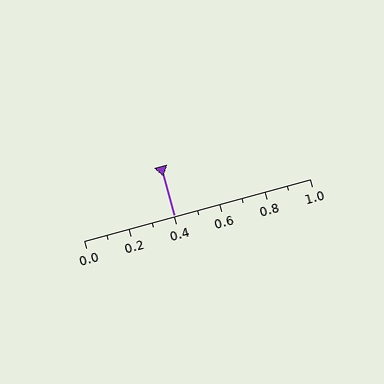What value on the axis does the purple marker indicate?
The marker indicates approximately 0.4.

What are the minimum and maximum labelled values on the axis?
The axis runs from 0.0 to 1.0.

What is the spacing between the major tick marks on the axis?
The major ticks are spaced 0.2 apart.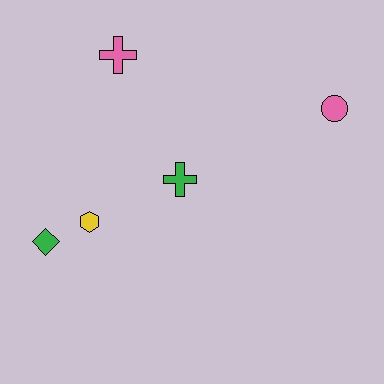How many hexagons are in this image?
There is 1 hexagon.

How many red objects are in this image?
There are no red objects.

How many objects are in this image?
There are 5 objects.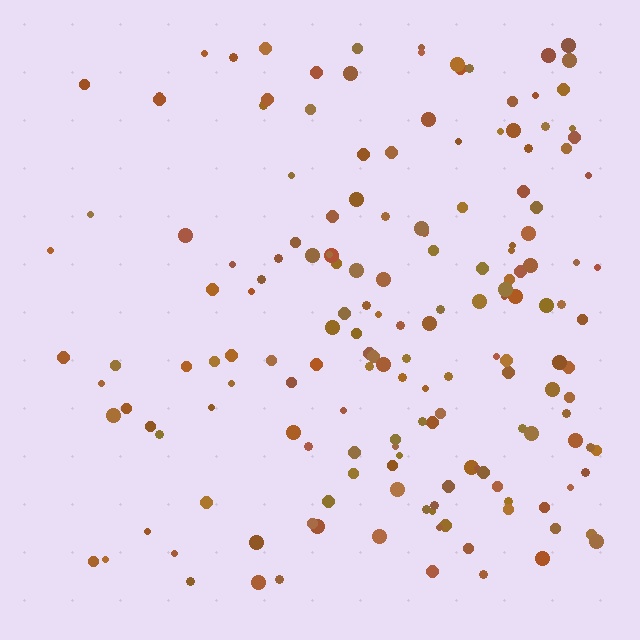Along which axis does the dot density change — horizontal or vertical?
Horizontal.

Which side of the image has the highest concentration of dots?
The right.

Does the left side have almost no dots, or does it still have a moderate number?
Still a moderate number, just noticeably fewer than the right.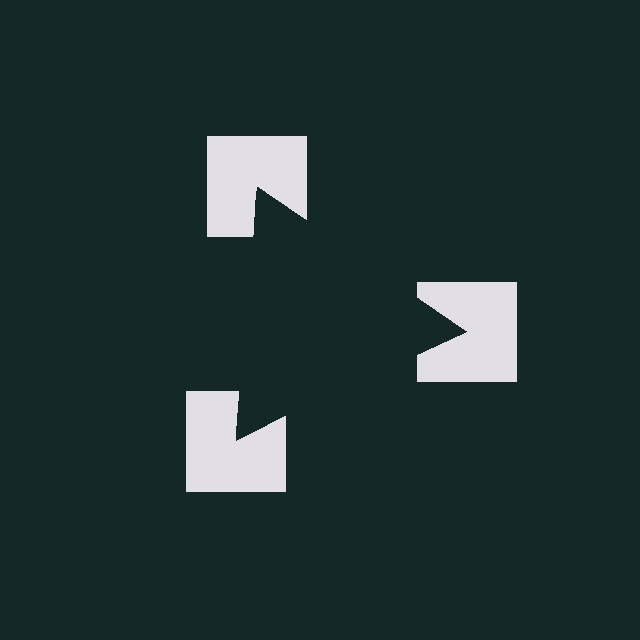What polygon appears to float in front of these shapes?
An illusory triangle — its edges are inferred from the aligned wedge cuts in the notched squares, not physically drawn.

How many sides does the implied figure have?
3 sides.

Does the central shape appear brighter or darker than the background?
It typically appears slightly darker than the background, even though no actual brightness change is drawn.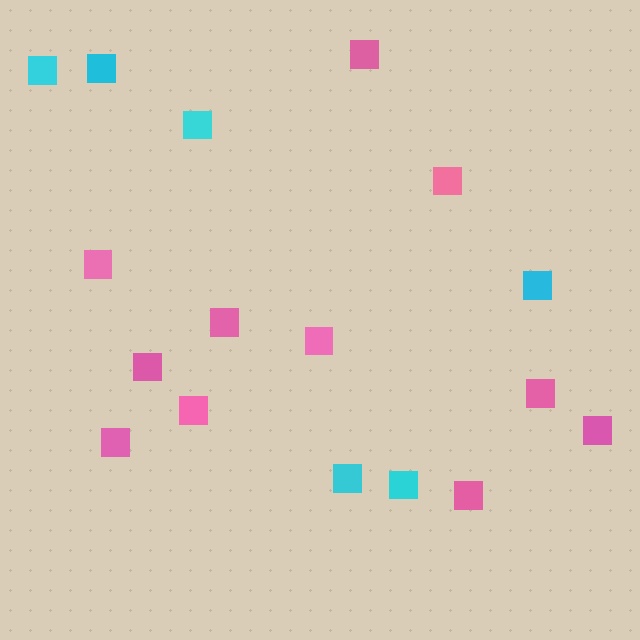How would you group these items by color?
There are 2 groups: one group of pink squares (11) and one group of cyan squares (6).